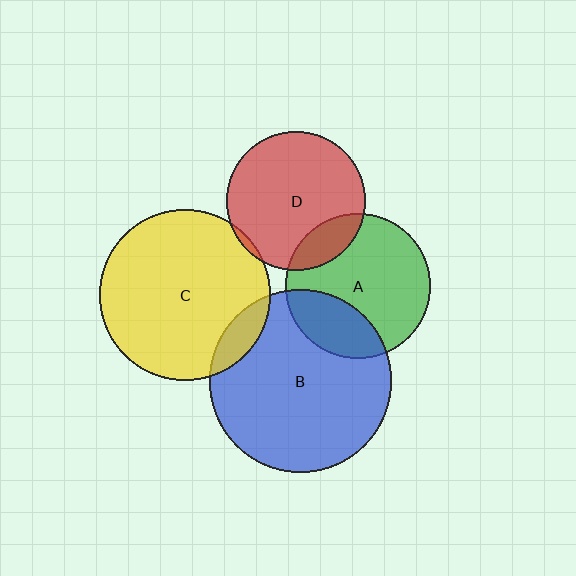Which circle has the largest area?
Circle B (blue).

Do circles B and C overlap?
Yes.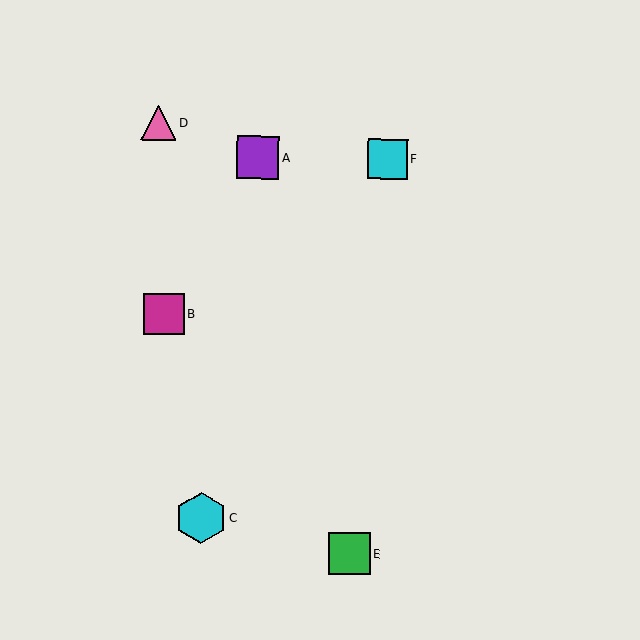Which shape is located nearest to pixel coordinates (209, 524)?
The cyan hexagon (labeled C) at (201, 518) is nearest to that location.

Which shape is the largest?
The cyan hexagon (labeled C) is the largest.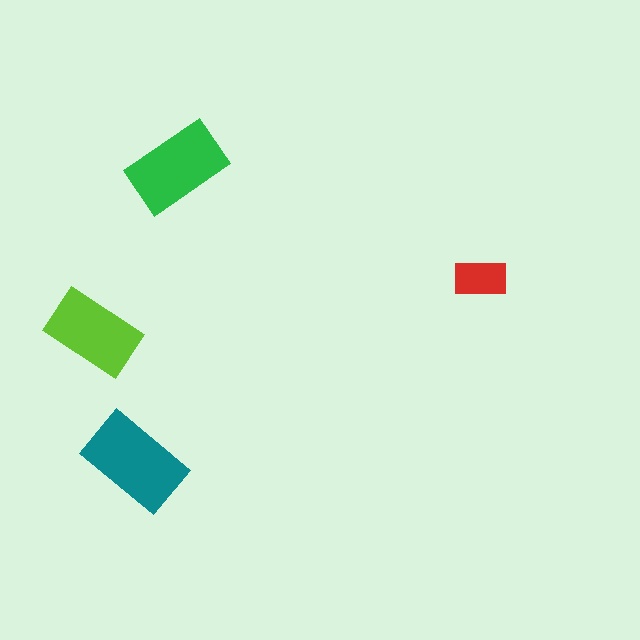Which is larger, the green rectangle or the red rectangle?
The green one.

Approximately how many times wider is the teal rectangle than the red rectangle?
About 2 times wider.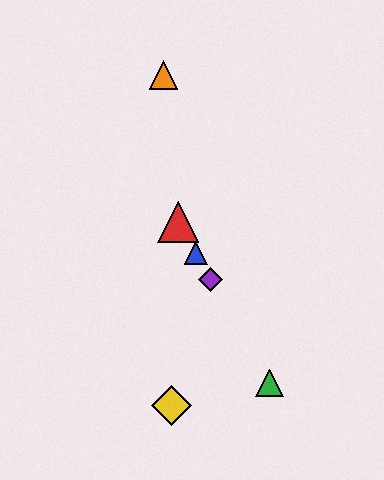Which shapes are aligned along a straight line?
The red triangle, the blue triangle, the green triangle, the purple diamond are aligned along a straight line.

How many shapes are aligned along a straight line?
4 shapes (the red triangle, the blue triangle, the green triangle, the purple diamond) are aligned along a straight line.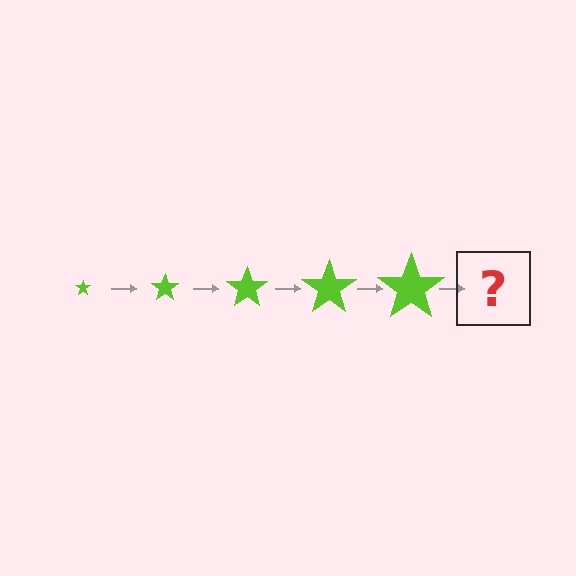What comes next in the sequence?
The next element should be a lime star, larger than the previous one.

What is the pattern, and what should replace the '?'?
The pattern is that the star gets progressively larger each step. The '?' should be a lime star, larger than the previous one.